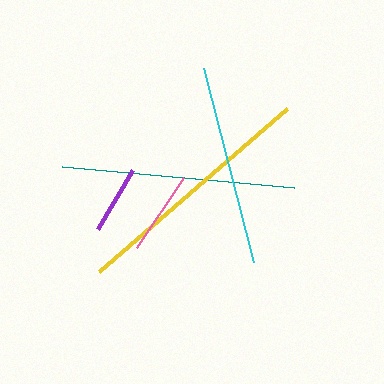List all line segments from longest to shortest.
From longest to shortest: yellow, teal, cyan, pink, purple.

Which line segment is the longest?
The yellow line is the longest at approximately 248 pixels.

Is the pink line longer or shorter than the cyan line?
The cyan line is longer than the pink line.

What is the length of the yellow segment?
The yellow segment is approximately 248 pixels long.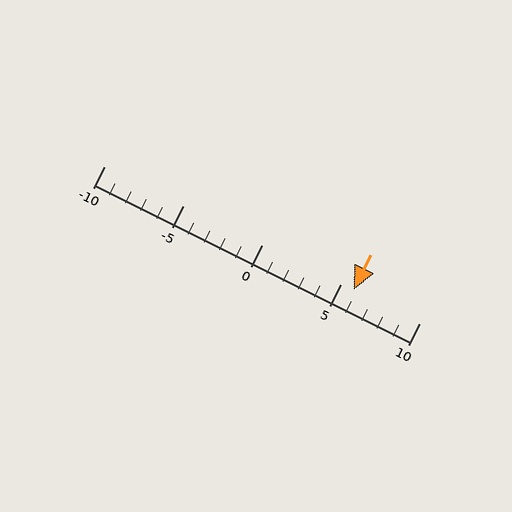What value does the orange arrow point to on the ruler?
The orange arrow points to approximately 6.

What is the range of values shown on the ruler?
The ruler shows values from -10 to 10.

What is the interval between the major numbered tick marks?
The major tick marks are spaced 5 units apart.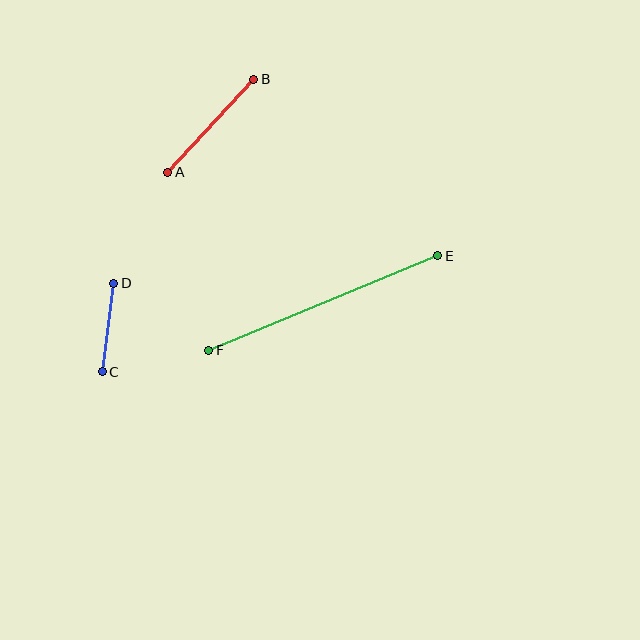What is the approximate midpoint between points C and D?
The midpoint is at approximately (108, 328) pixels.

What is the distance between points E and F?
The distance is approximately 248 pixels.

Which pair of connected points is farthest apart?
Points E and F are farthest apart.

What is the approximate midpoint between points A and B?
The midpoint is at approximately (211, 126) pixels.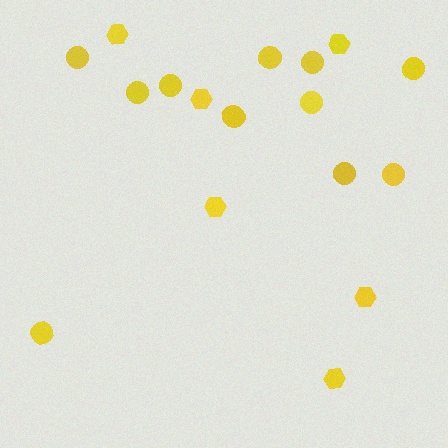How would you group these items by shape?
There are 2 groups: one group of hexagons (6) and one group of circles (11).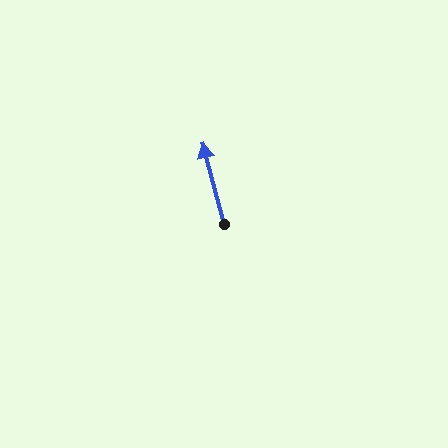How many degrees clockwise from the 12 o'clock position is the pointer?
Approximately 345 degrees.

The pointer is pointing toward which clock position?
Roughly 11 o'clock.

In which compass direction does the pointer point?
North.